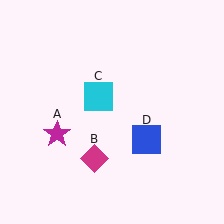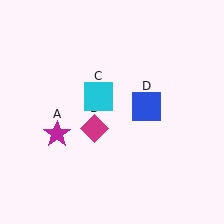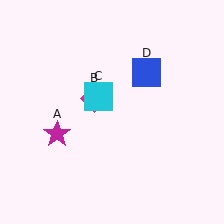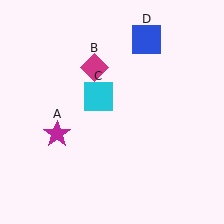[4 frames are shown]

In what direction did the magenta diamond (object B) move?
The magenta diamond (object B) moved up.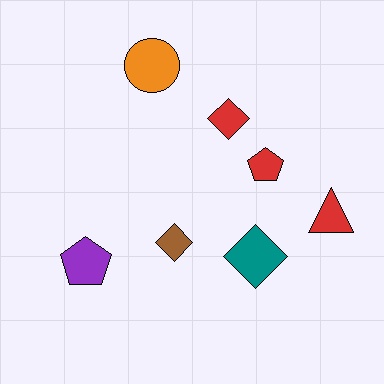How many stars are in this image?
There are no stars.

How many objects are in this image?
There are 7 objects.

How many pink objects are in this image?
There are no pink objects.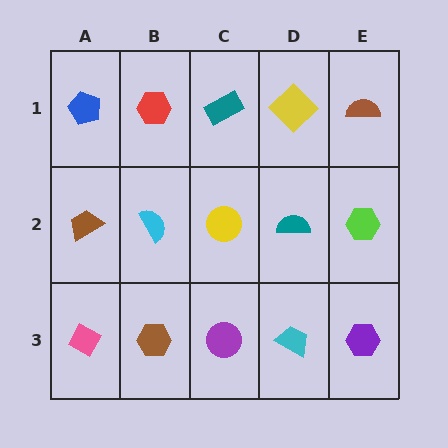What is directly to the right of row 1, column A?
A red hexagon.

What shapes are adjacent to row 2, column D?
A yellow diamond (row 1, column D), a cyan trapezoid (row 3, column D), a yellow circle (row 2, column C), a lime hexagon (row 2, column E).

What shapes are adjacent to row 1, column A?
A brown trapezoid (row 2, column A), a red hexagon (row 1, column B).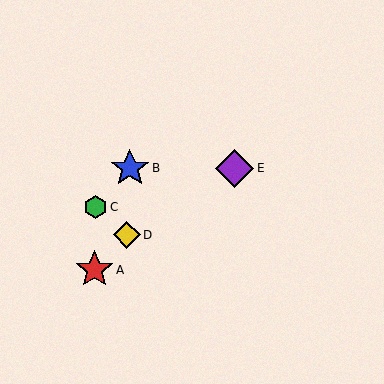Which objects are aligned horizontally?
Objects B, E are aligned horizontally.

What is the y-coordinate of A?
Object A is at y≈270.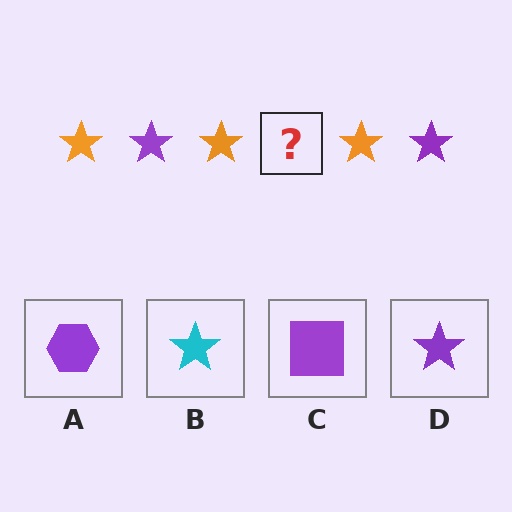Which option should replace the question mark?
Option D.